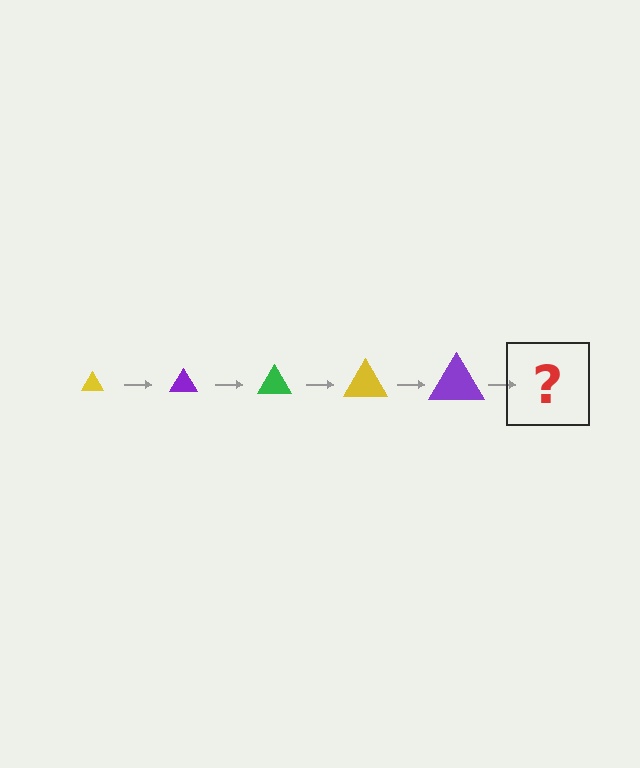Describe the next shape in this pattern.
It should be a green triangle, larger than the previous one.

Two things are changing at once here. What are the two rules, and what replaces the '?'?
The two rules are that the triangle grows larger each step and the color cycles through yellow, purple, and green. The '?' should be a green triangle, larger than the previous one.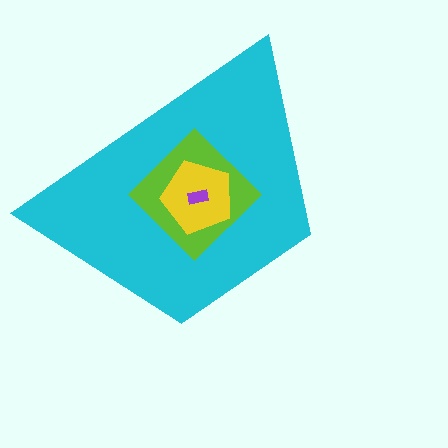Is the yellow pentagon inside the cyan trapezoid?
Yes.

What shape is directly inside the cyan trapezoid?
The lime diamond.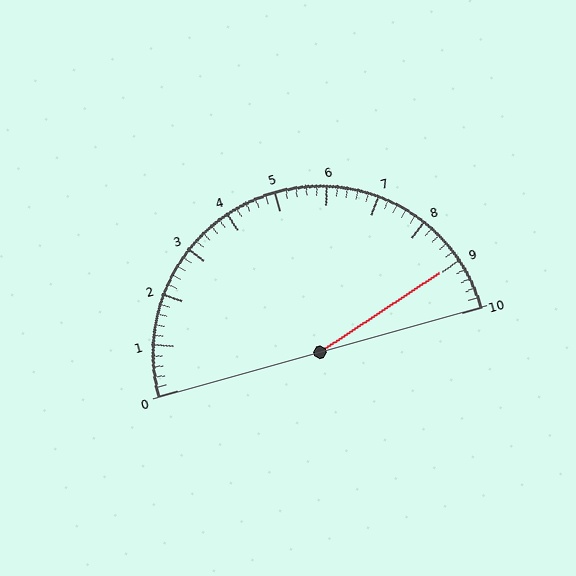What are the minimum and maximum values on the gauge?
The gauge ranges from 0 to 10.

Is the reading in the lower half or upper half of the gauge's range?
The reading is in the upper half of the range (0 to 10).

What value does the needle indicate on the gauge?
The needle indicates approximately 9.0.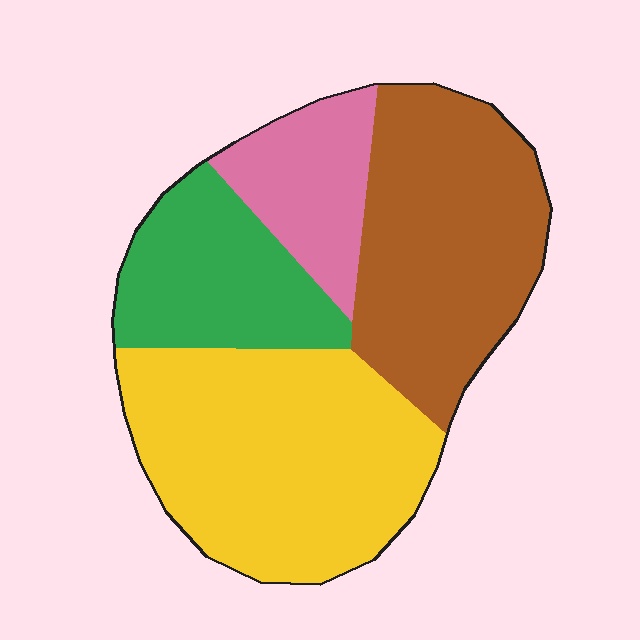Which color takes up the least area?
Pink, at roughly 15%.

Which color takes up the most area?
Yellow, at roughly 35%.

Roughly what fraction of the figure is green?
Green covers roughly 20% of the figure.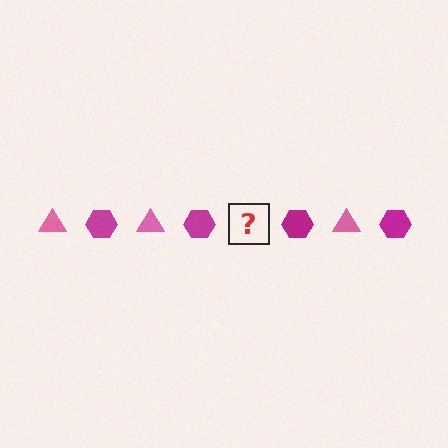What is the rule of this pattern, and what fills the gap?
The rule is that the pattern alternates between pink triangle and magenta hexagon. The gap should be filled with a pink triangle.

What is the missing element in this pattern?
The missing element is a pink triangle.